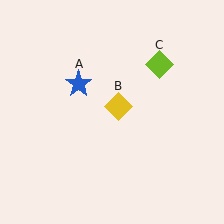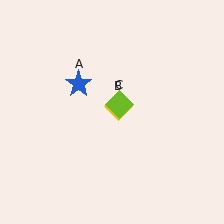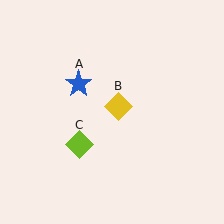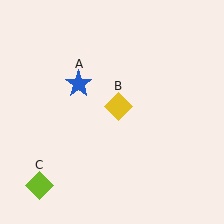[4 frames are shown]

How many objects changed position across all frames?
1 object changed position: lime diamond (object C).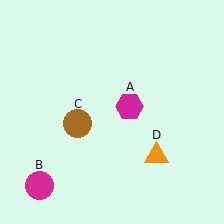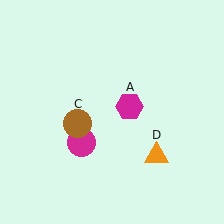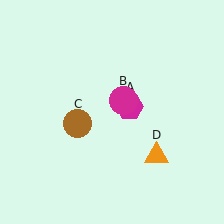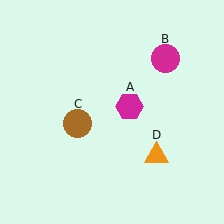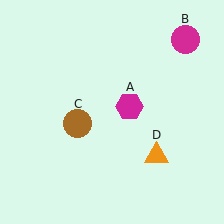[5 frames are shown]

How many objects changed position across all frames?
1 object changed position: magenta circle (object B).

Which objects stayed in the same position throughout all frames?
Magenta hexagon (object A) and brown circle (object C) and orange triangle (object D) remained stationary.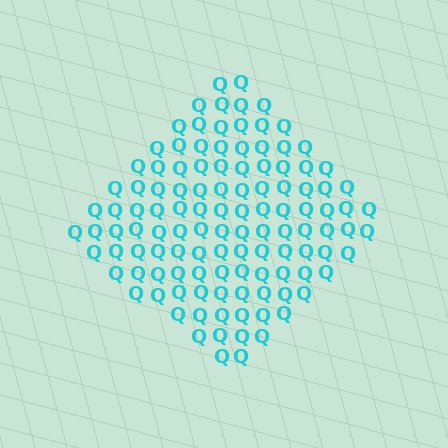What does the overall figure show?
The overall figure shows a diamond.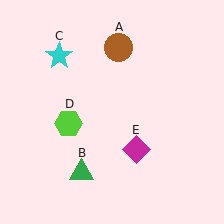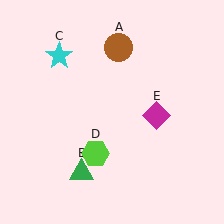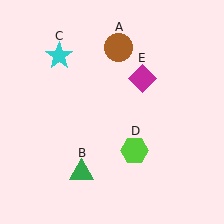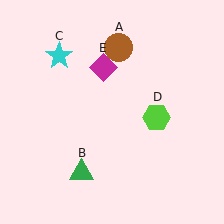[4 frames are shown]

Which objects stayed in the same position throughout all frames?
Brown circle (object A) and green triangle (object B) and cyan star (object C) remained stationary.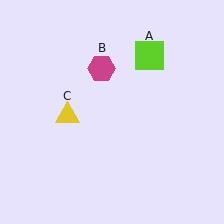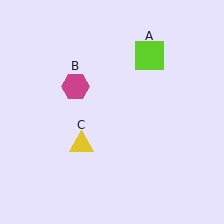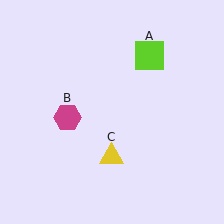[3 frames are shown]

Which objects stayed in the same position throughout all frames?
Lime square (object A) remained stationary.